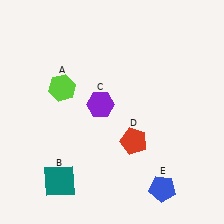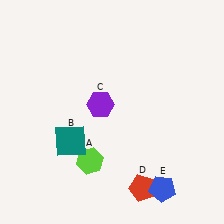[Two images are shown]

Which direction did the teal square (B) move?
The teal square (B) moved up.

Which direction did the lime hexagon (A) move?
The lime hexagon (A) moved down.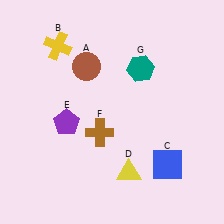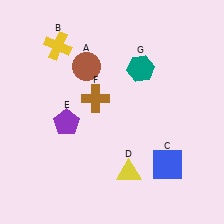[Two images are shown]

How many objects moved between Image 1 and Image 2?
1 object moved between the two images.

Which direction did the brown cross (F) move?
The brown cross (F) moved up.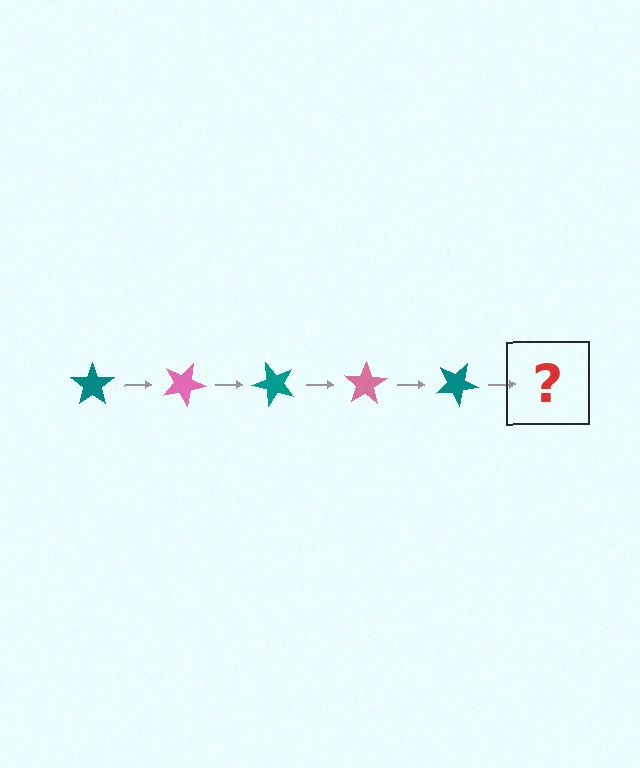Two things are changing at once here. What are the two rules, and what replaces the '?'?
The two rules are that it rotates 25 degrees each step and the color cycles through teal and pink. The '?' should be a pink star, rotated 125 degrees from the start.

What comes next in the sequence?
The next element should be a pink star, rotated 125 degrees from the start.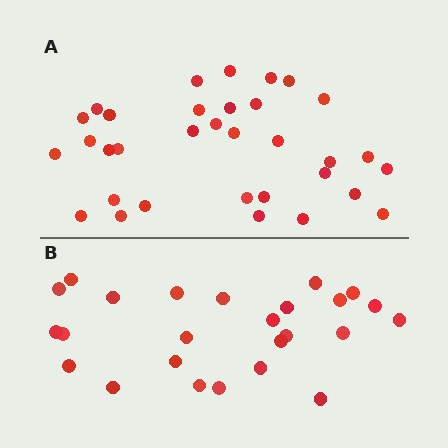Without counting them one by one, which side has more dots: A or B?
Region A (the top region) has more dots.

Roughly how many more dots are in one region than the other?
Region A has roughly 8 or so more dots than region B.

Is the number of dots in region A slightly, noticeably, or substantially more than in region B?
Region A has noticeably more, but not dramatically so. The ratio is roughly 1.3 to 1.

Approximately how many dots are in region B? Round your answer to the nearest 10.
About 20 dots. (The exact count is 25, which rounds to 20.)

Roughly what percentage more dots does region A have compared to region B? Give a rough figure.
About 30% more.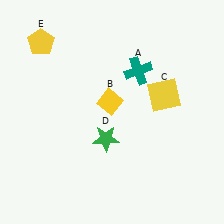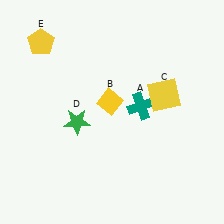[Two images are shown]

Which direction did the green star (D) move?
The green star (D) moved left.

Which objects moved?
The objects that moved are: the teal cross (A), the green star (D).